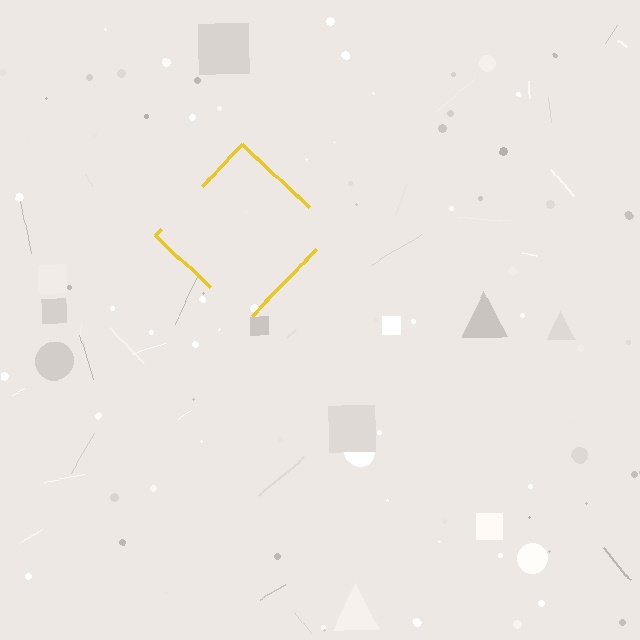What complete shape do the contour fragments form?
The contour fragments form a diamond.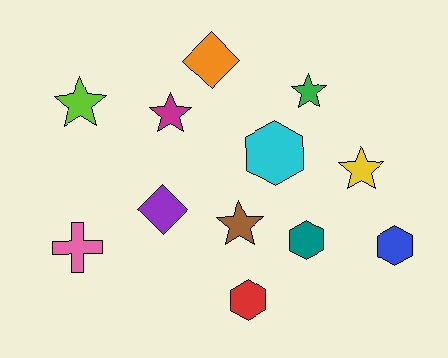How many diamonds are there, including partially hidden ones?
There are 2 diamonds.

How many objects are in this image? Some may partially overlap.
There are 12 objects.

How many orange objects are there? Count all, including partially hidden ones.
There is 1 orange object.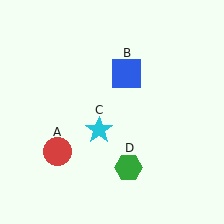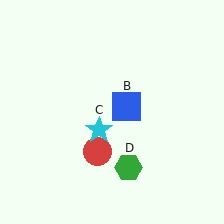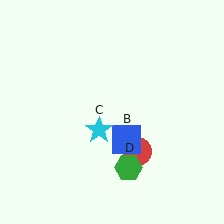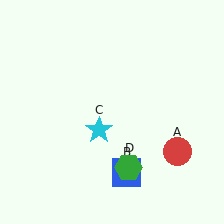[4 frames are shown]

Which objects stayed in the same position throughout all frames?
Cyan star (object C) and green hexagon (object D) remained stationary.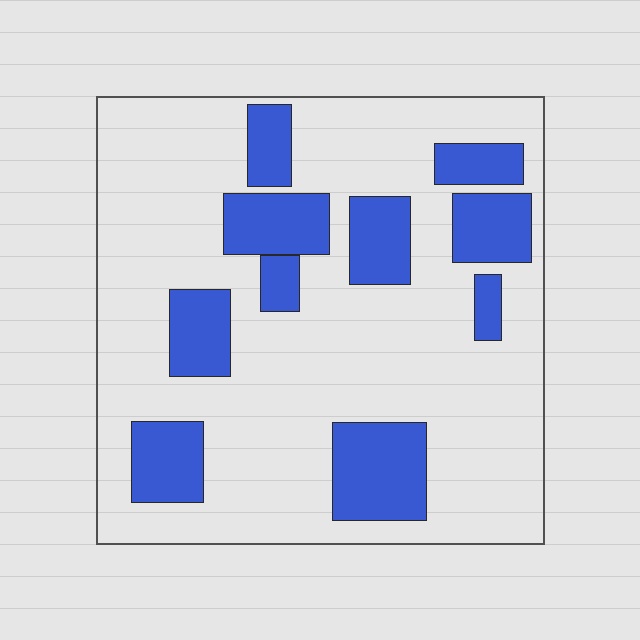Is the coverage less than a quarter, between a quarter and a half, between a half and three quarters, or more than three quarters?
Less than a quarter.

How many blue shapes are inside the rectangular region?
10.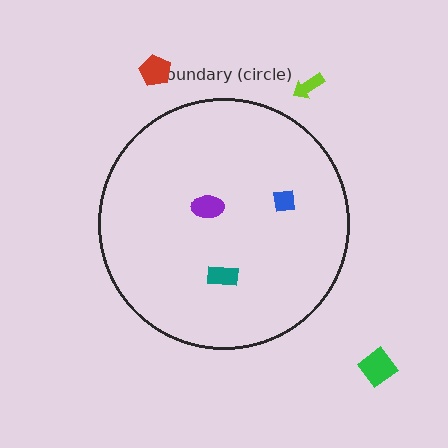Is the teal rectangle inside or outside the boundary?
Inside.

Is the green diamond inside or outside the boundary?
Outside.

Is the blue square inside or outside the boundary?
Inside.